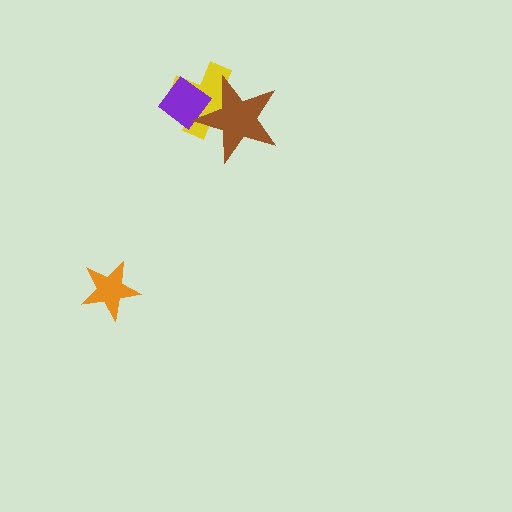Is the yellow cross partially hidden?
Yes, it is partially covered by another shape.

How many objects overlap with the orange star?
0 objects overlap with the orange star.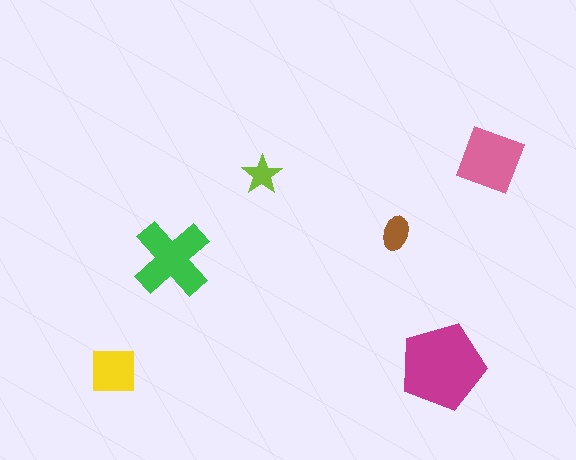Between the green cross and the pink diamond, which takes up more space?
The green cross.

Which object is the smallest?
The lime star.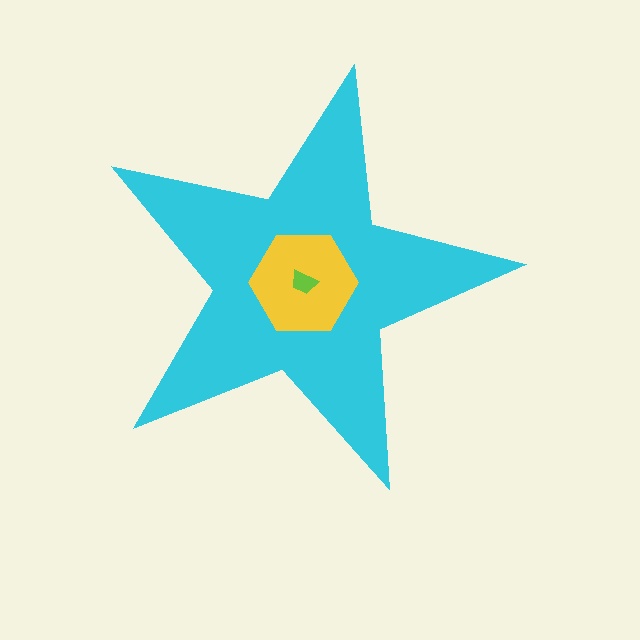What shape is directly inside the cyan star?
The yellow hexagon.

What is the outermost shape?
The cyan star.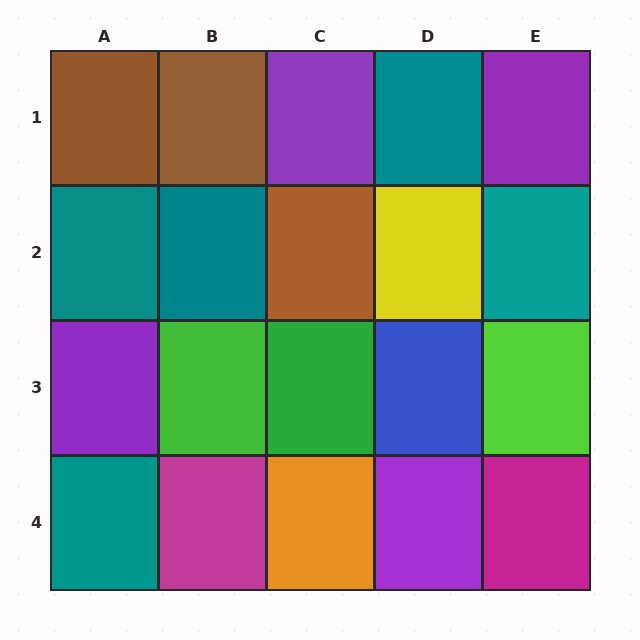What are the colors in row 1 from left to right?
Brown, brown, purple, teal, purple.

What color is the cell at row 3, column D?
Blue.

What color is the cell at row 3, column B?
Green.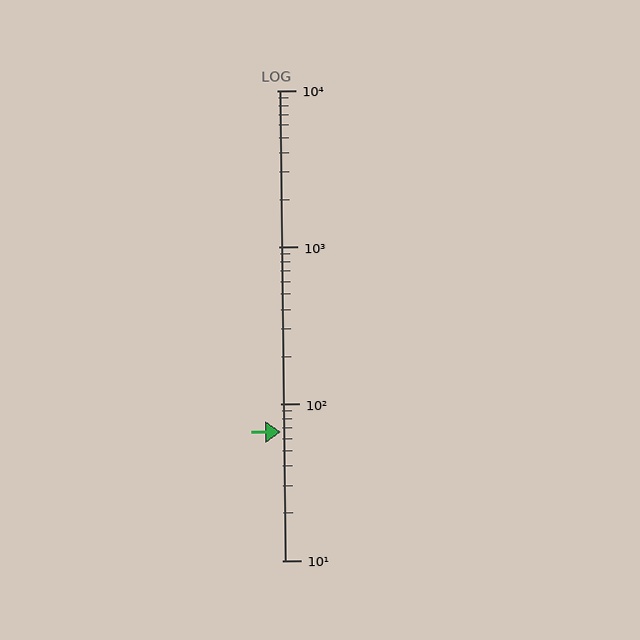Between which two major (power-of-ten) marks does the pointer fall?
The pointer is between 10 and 100.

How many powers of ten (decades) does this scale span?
The scale spans 3 decades, from 10 to 10000.